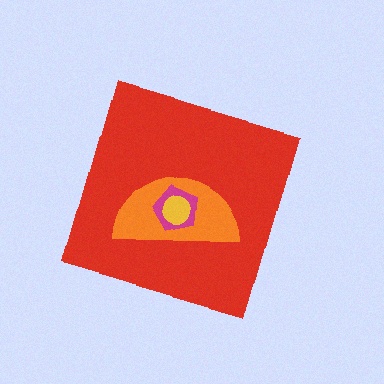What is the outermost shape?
The red diamond.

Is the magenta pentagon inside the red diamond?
Yes.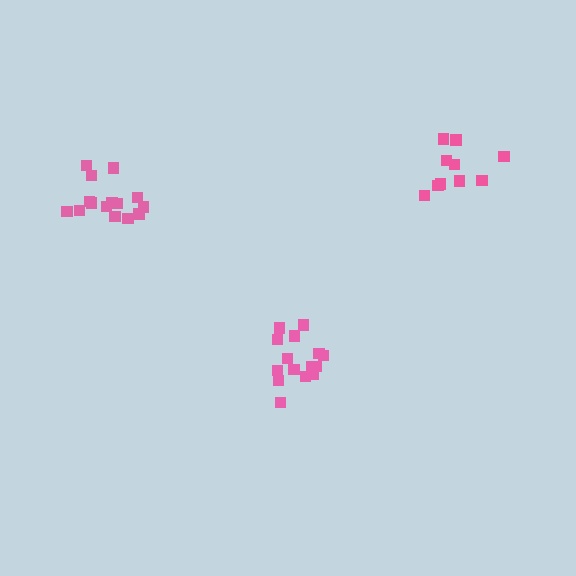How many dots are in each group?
Group 1: 15 dots, Group 2: 10 dots, Group 3: 15 dots (40 total).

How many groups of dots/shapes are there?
There are 3 groups.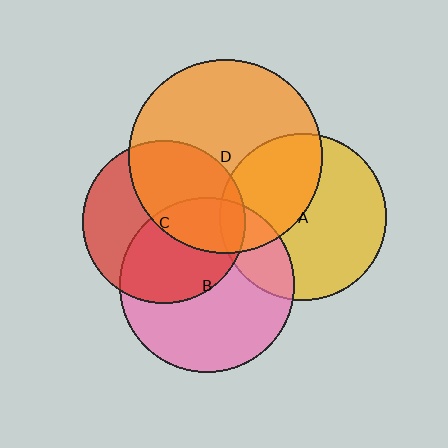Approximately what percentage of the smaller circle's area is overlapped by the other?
Approximately 50%.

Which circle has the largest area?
Circle D (orange).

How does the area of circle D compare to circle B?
Approximately 1.2 times.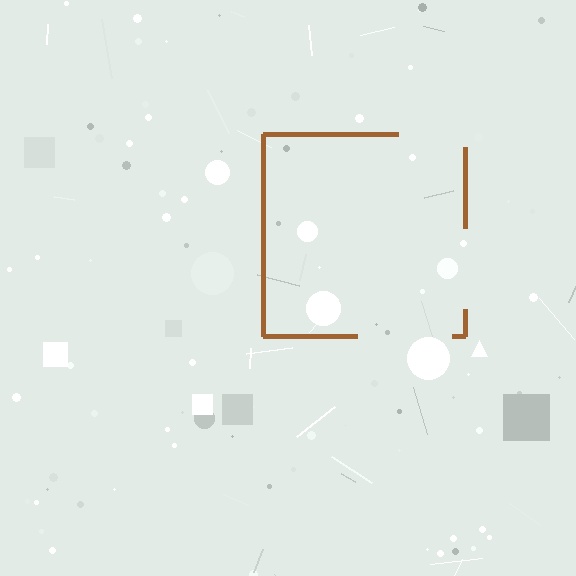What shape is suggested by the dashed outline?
The dashed outline suggests a square.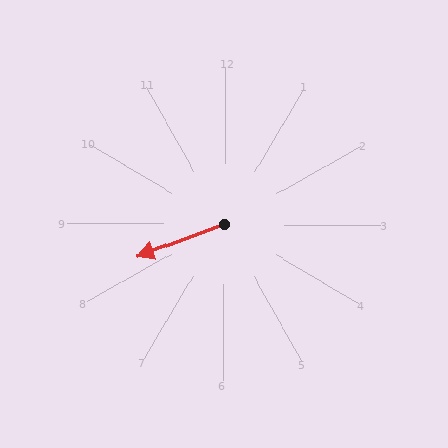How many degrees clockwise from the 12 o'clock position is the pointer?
Approximately 249 degrees.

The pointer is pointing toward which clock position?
Roughly 8 o'clock.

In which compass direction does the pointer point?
West.